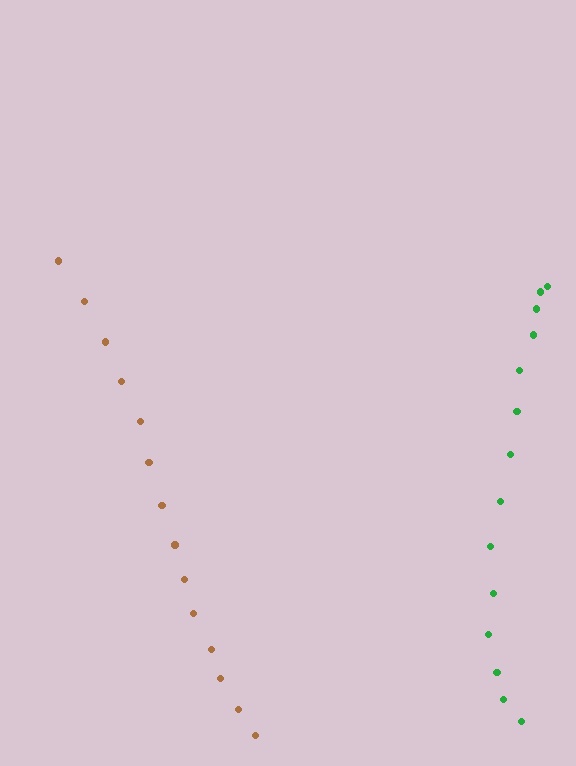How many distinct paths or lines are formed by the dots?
There are 2 distinct paths.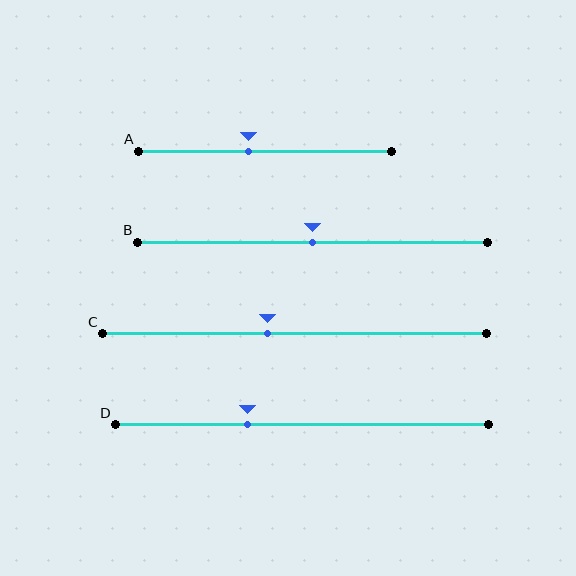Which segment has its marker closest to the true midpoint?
Segment B has its marker closest to the true midpoint.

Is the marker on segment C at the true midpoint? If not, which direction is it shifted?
No, the marker on segment C is shifted to the left by about 7% of the segment length.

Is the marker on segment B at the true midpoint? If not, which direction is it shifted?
Yes, the marker on segment B is at the true midpoint.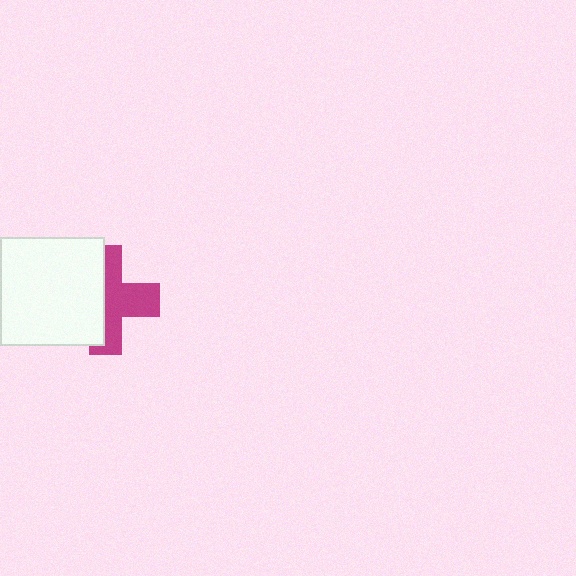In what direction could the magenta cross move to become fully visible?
The magenta cross could move right. That would shift it out from behind the white rectangle entirely.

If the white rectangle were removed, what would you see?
You would see the complete magenta cross.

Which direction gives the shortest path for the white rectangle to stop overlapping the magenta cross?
Moving left gives the shortest separation.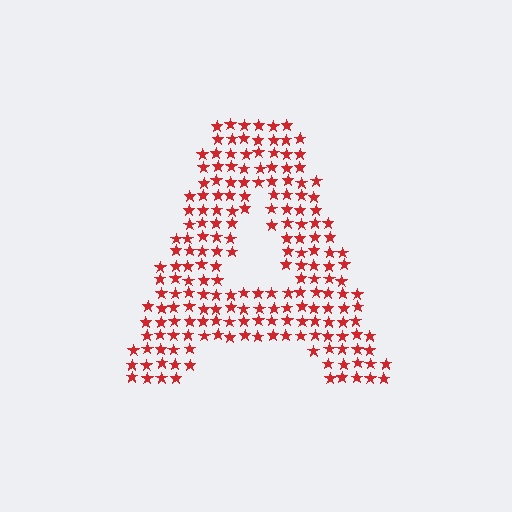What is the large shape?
The large shape is the letter A.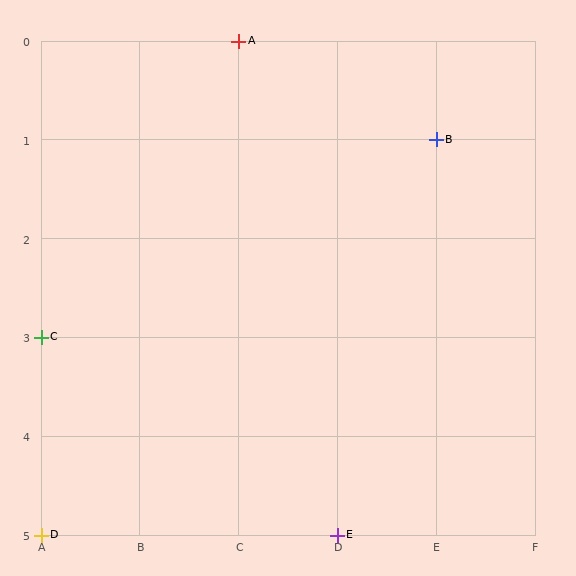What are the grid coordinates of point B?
Point B is at grid coordinates (E, 1).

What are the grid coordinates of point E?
Point E is at grid coordinates (D, 5).